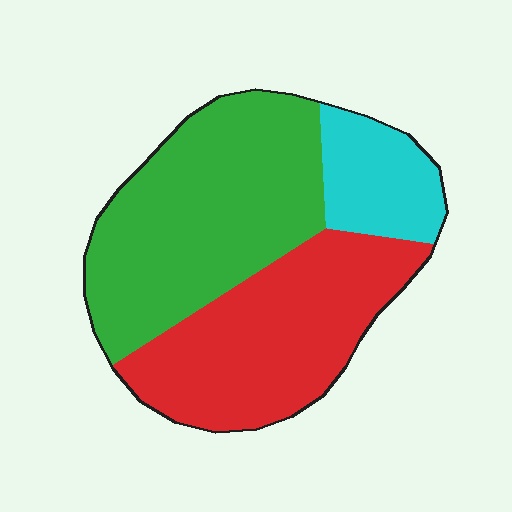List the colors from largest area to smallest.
From largest to smallest: green, red, cyan.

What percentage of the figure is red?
Red covers about 40% of the figure.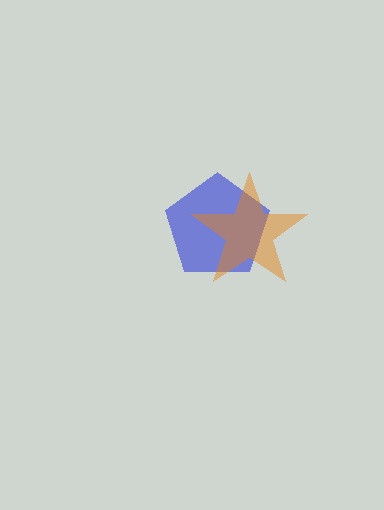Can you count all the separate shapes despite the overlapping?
Yes, there are 2 separate shapes.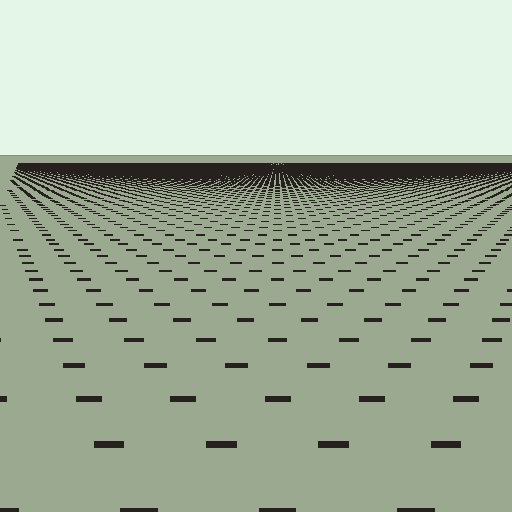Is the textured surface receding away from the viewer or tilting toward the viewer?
The surface is receding away from the viewer. Texture elements get smaller and denser toward the top.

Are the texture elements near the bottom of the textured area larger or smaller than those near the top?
Larger. Near the bottom, elements are closer to the viewer and appear at a bigger on-screen size.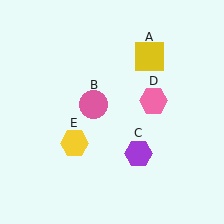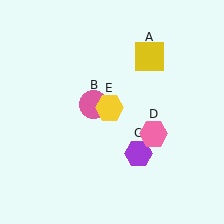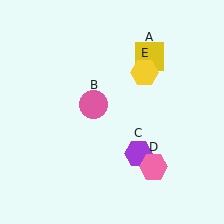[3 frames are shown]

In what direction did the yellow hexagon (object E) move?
The yellow hexagon (object E) moved up and to the right.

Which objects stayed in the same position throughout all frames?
Yellow square (object A) and pink circle (object B) and purple hexagon (object C) remained stationary.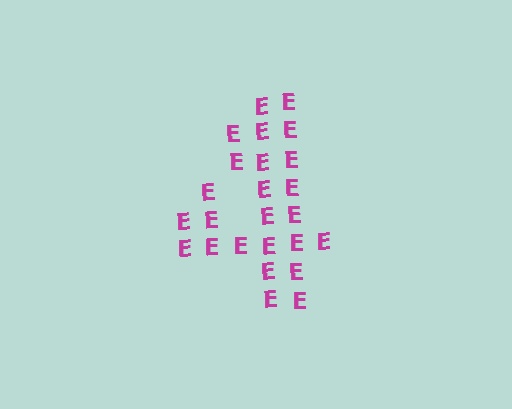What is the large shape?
The large shape is the digit 4.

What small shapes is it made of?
It is made of small letter E's.